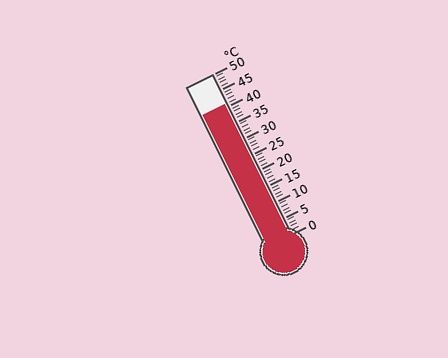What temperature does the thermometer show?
The thermometer shows approximately 41°C.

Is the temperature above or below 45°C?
The temperature is below 45°C.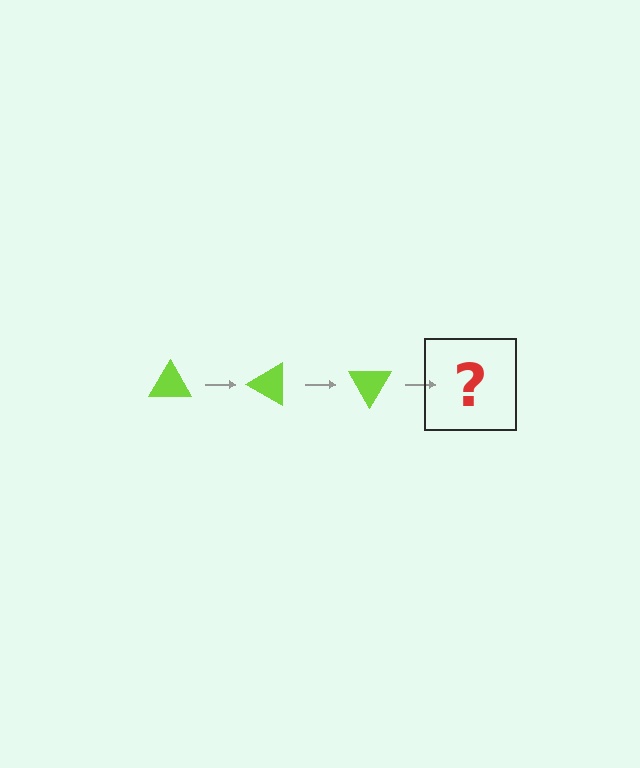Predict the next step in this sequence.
The next step is a lime triangle rotated 90 degrees.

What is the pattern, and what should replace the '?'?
The pattern is that the triangle rotates 30 degrees each step. The '?' should be a lime triangle rotated 90 degrees.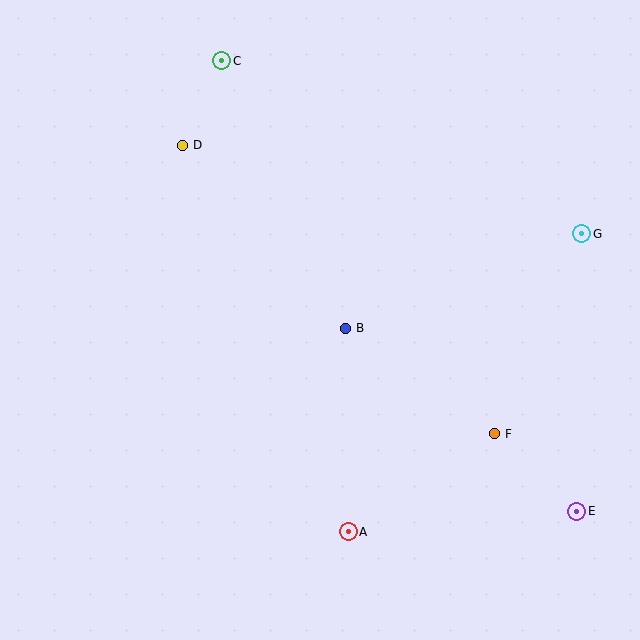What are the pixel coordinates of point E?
Point E is at (577, 511).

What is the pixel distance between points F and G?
The distance between F and G is 218 pixels.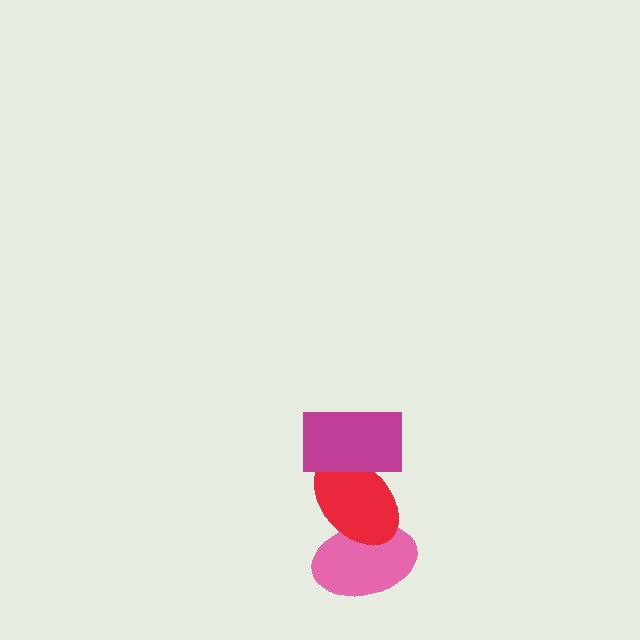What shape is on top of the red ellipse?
The magenta rectangle is on top of the red ellipse.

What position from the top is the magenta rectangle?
The magenta rectangle is 1st from the top.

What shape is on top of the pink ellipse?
The red ellipse is on top of the pink ellipse.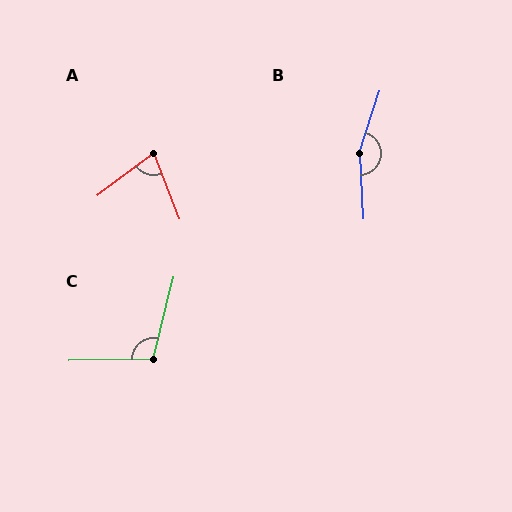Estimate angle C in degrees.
Approximately 105 degrees.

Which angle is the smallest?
A, at approximately 74 degrees.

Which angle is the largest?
B, at approximately 159 degrees.